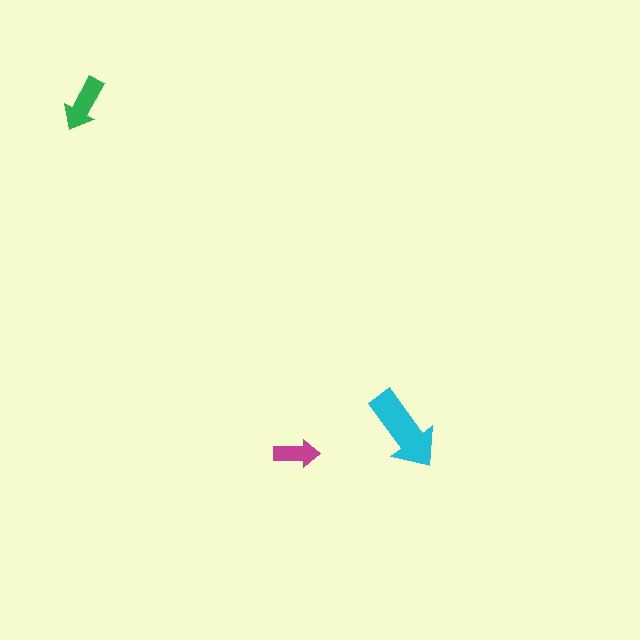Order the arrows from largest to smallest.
the cyan one, the green one, the magenta one.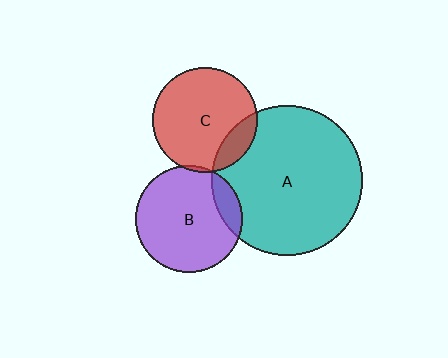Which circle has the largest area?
Circle A (teal).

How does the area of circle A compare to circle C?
Approximately 2.1 times.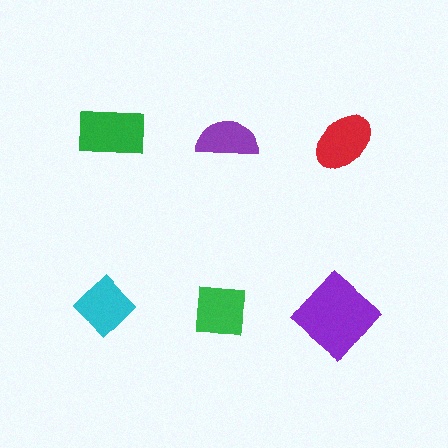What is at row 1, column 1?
A green rectangle.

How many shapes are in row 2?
3 shapes.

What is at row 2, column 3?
A purple diamond.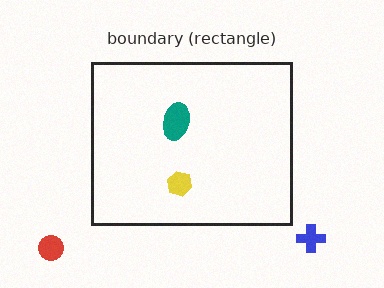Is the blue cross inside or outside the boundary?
Outside.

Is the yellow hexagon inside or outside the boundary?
Inside.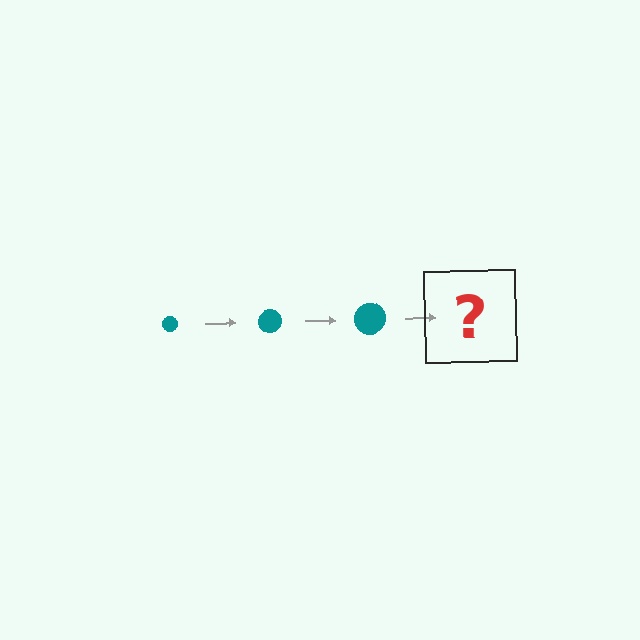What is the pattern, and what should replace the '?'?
The pattern is that the circle gets progressively larger each step. The '?' should be a teal circle, larger than the previous one.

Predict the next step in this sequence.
The next step is a teal circle, larger than the previous one.